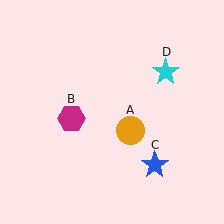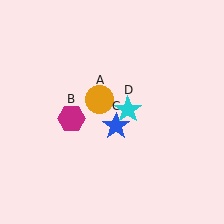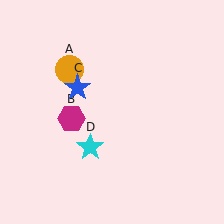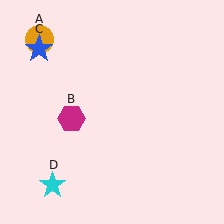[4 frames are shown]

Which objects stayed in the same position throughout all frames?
Magenta hexagon (object B) remained stationary.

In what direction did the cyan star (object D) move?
The cyan star (object D) moved down and to the left.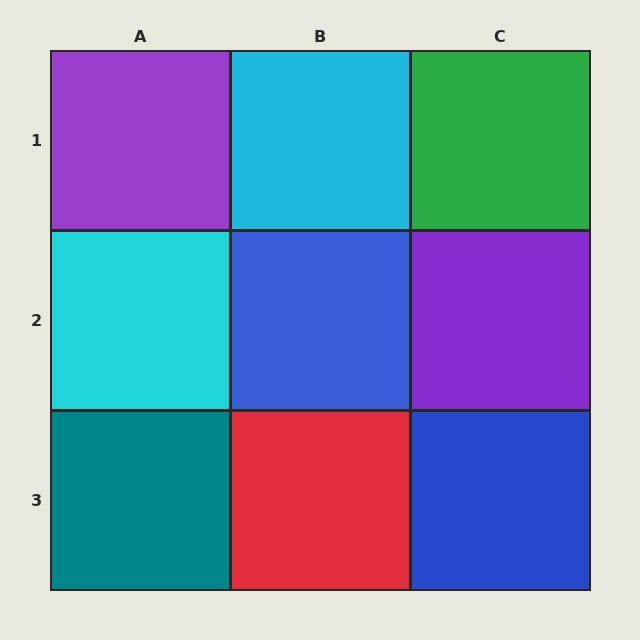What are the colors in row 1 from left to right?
Purple, cyan, green.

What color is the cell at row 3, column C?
Blue.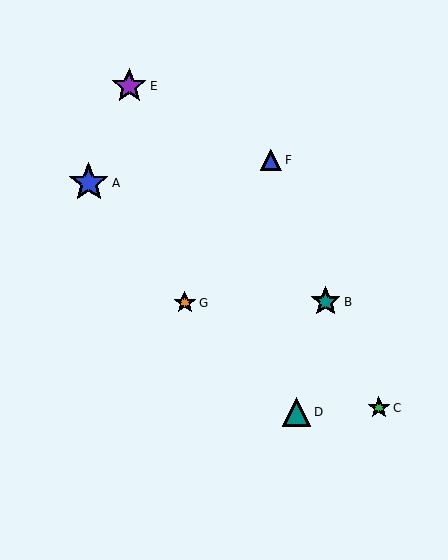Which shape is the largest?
The blue star (labeled A) is the largest.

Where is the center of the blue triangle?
The center of the blue triangle is at (271, 160).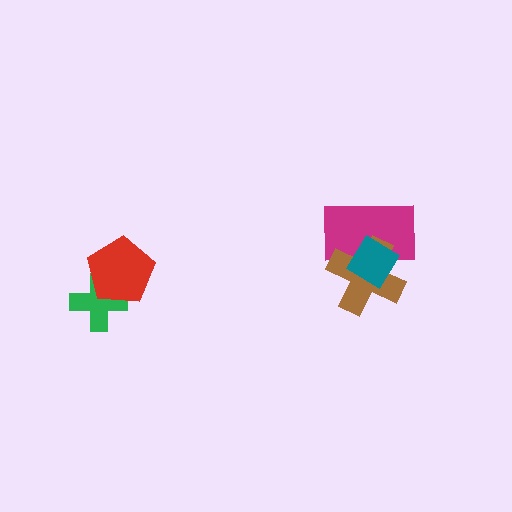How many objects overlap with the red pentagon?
1 object overlaps with the red pentagon.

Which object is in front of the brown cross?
The teal diamond is in front of the brown cross.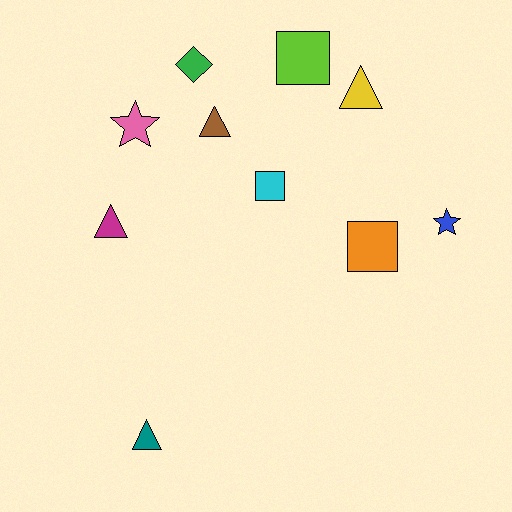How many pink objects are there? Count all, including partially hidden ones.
There is 1 pink object.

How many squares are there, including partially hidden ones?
There are 3 squares.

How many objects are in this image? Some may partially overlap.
There are 10 objects.